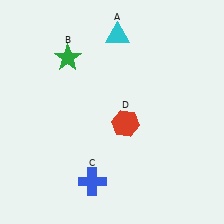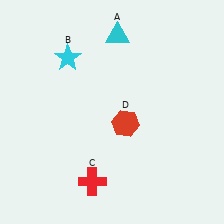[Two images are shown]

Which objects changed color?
B changed from green to cyan. C changed from blue to red.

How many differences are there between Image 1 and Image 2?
There are 2 differences between the two images.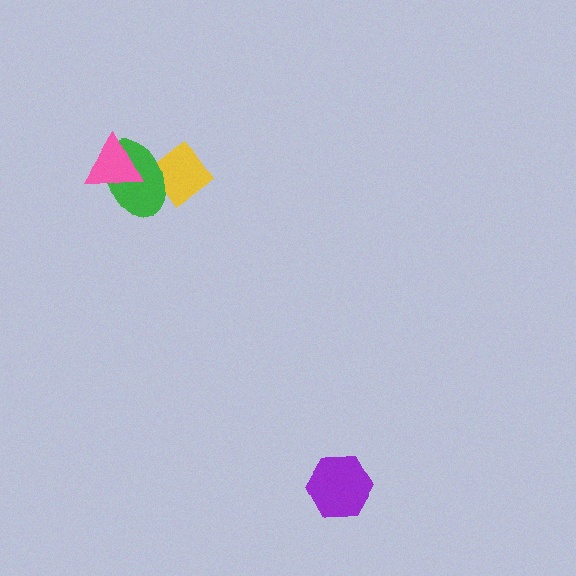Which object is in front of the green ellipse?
The pink triangle is in front of the green ellipse.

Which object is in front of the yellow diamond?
The green ellipse is in front of the yellow diamond.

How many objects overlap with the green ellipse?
2 objects overlap with the green ellipse.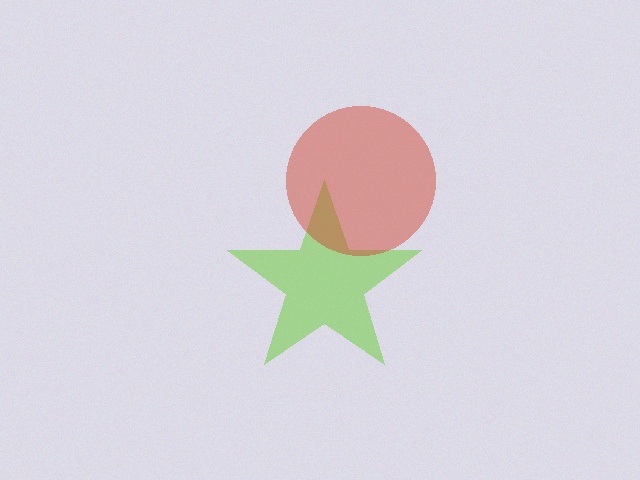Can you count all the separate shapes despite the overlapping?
Yes, there are 2 separate shapes.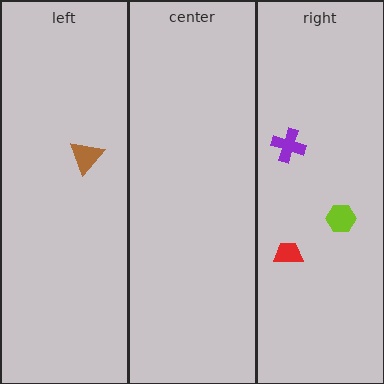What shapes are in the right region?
The purple cross, the lime hexagon, the red trapezoid.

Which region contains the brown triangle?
The left region.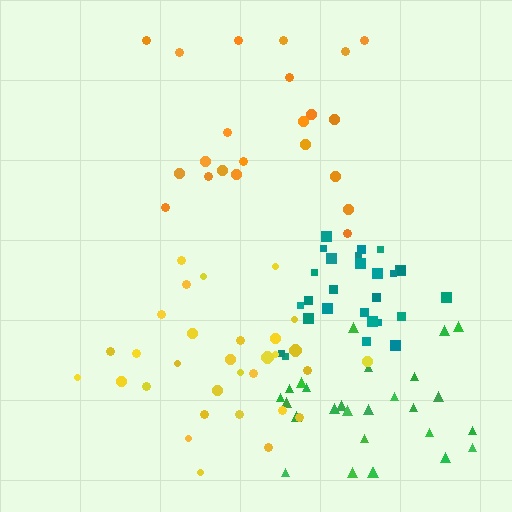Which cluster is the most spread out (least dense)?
Orange.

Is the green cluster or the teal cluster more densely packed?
Teal.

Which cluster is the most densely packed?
Teal.